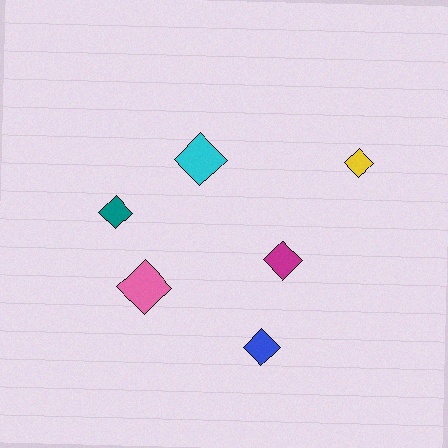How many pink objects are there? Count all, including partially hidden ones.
There is 1 pink object.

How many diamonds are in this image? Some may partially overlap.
There are 6 diamonds.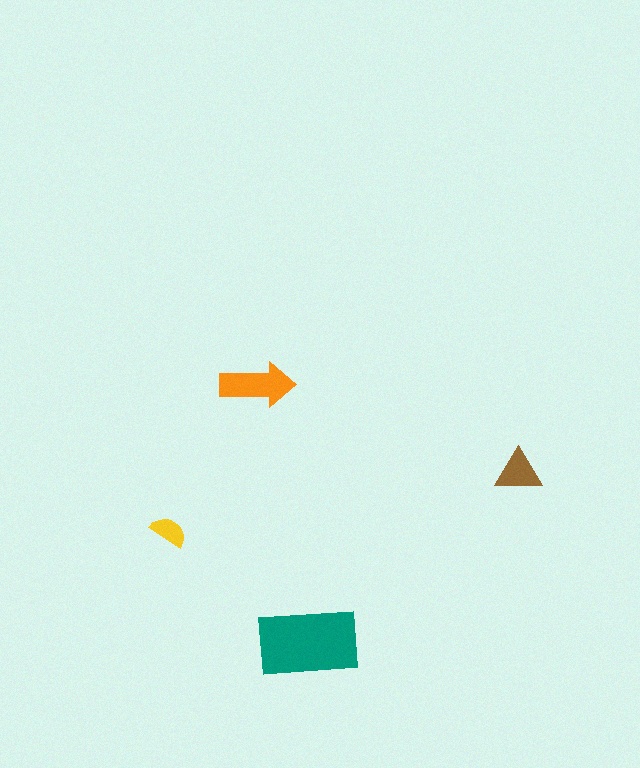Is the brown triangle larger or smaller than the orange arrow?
Smaller.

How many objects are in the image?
There are 4 objects in the image.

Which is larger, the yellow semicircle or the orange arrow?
The orange arrow.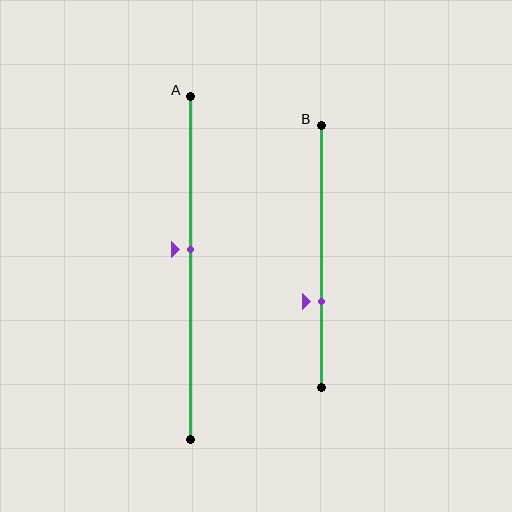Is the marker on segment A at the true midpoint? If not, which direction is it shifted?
No, the marker on segment A is shifted upward by about 5% of the segment length.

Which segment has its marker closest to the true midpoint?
Segment A has its marker closest to the true midpoint.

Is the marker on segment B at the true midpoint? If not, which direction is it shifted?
No, the marker on segment B is shifted downward by about 17% of the segment length.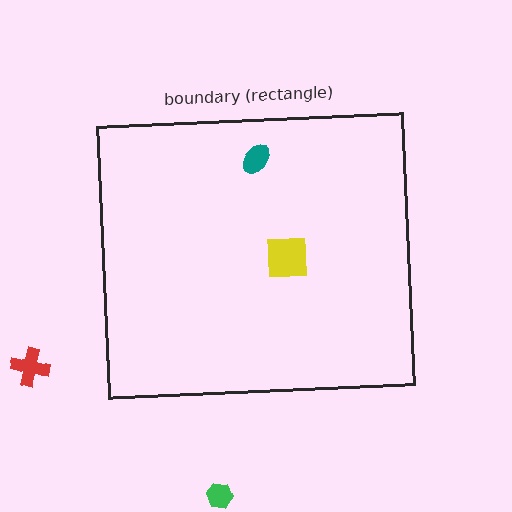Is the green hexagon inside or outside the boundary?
Outside.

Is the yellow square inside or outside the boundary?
Inside.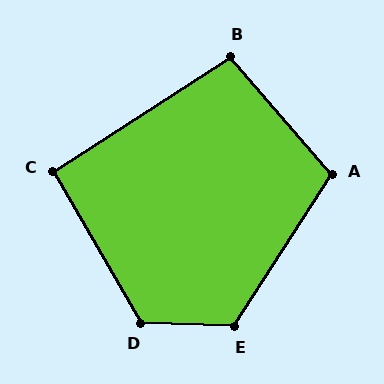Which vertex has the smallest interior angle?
C, at approximately 93 degrees.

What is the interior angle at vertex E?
Approximately 121 degrees (obtuse).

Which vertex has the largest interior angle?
D, at approximately 122 degrees.